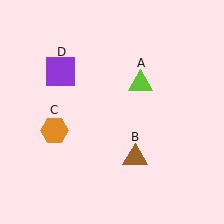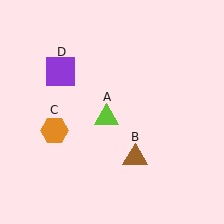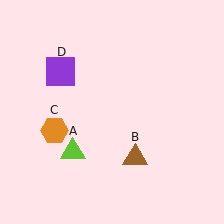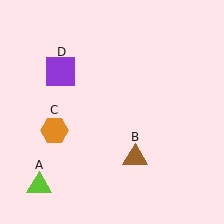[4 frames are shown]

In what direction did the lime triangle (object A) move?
The lime triangle (object A) moved down and to the left.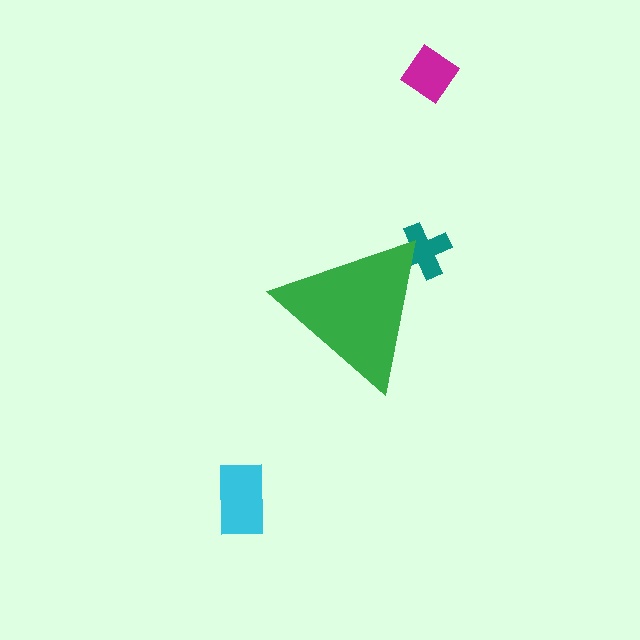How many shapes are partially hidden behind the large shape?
1 shape is partially hidden.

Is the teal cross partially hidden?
Yes, the teal cross is partially hidden behind the green triangle.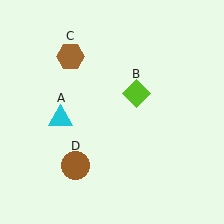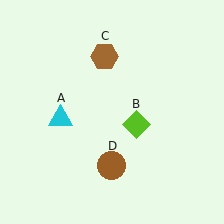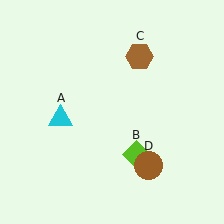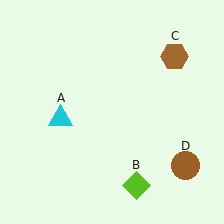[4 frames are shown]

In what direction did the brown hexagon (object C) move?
The brown hexagon (object C) moved right.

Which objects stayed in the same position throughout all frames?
Cyan triangle (object A) remained stationary.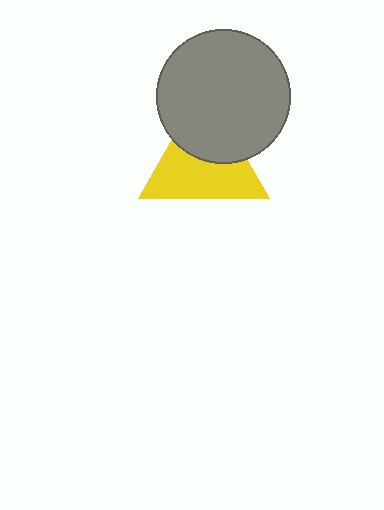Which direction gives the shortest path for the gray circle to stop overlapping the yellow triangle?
Moving up gives the shortest separation.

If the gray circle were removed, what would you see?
You would see the complete yellow triangle.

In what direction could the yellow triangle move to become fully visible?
The yellow triangle could move down. That would shift it out from behind the gray circle entirely.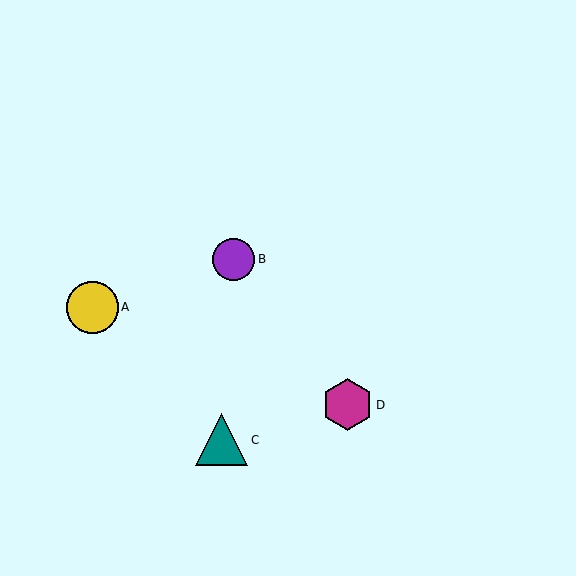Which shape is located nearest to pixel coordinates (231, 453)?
The teal triangle (labeled C) at (222, 440) is nearest to that location.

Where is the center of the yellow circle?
The center of the yellow circle is at (92, 307).